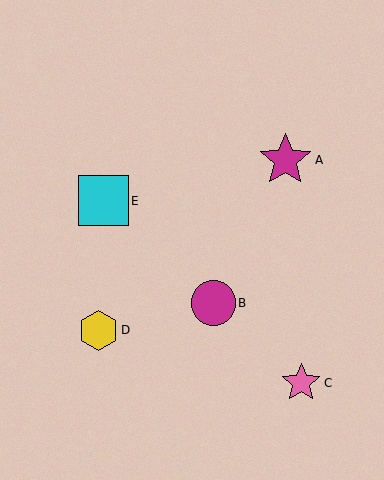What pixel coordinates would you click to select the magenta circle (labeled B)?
Click at (213, 303) to select the magenta circle B.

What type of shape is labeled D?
Shape D is a yellow hexagon.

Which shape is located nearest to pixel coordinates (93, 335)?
The yellow hexagon (labeled D) at (98, 330) is nearest to that location.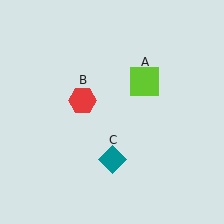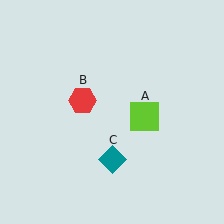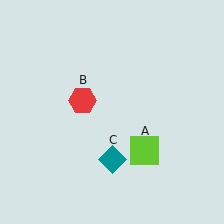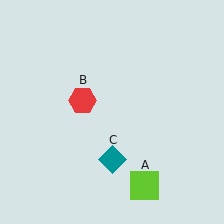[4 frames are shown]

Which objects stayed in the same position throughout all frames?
Red hexagon (object B) and teal diamond (object C) remained stationary.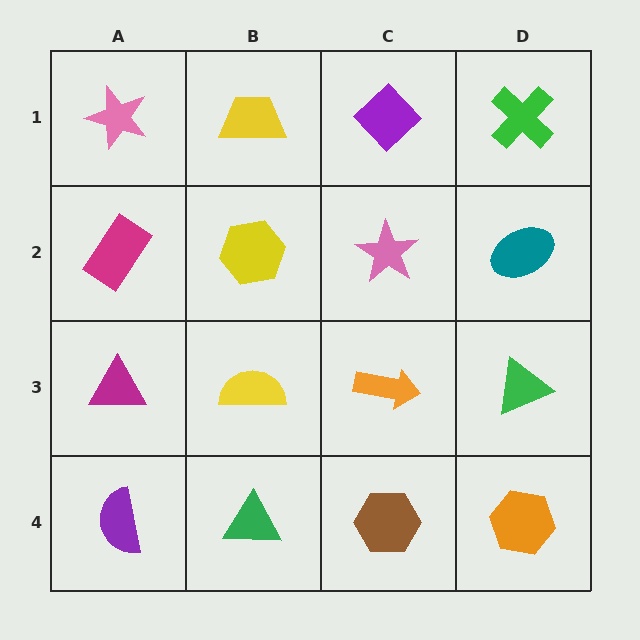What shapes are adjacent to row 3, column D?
A teal ellipse (row 2, column D), an orange hexagon (row 4, column D), an orange arrow (row 3, column C).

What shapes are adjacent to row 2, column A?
A pink star (row 1, column A), a magenta triangle (row 3, column A), a yellow hexagon (row 2, column B).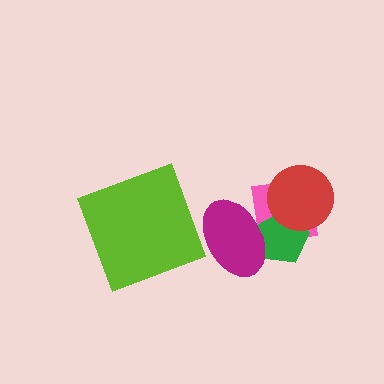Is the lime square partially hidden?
No, no other shape covers it.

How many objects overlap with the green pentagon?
3 objects overlap with the green pentagon.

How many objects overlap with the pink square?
3 objects overlap with the pink square.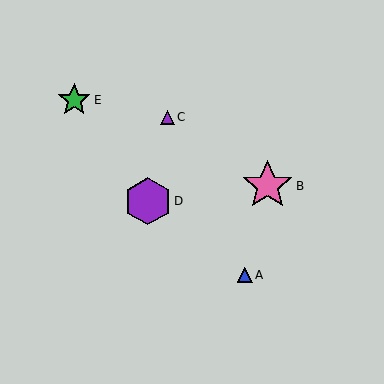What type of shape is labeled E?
Shape E is a green star.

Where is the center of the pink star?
The center of the pink star is at (268, 186).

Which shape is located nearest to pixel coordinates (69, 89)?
The green star (labeled E) at (74, 100) is nearest to that location.